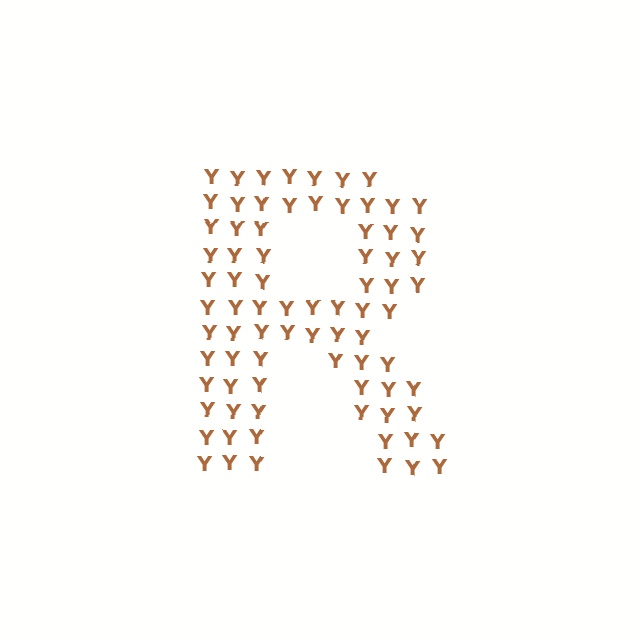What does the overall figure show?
The overall figure shows the letter R.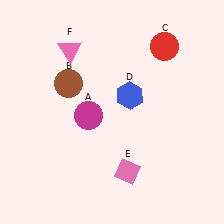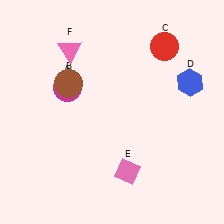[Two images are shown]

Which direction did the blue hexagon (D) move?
The blue hexagon (D) moved right.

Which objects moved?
The objects that moved are: the magenta circle (A), the blue hexagon (D).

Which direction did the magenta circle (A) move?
The magenta circle (A) moved up.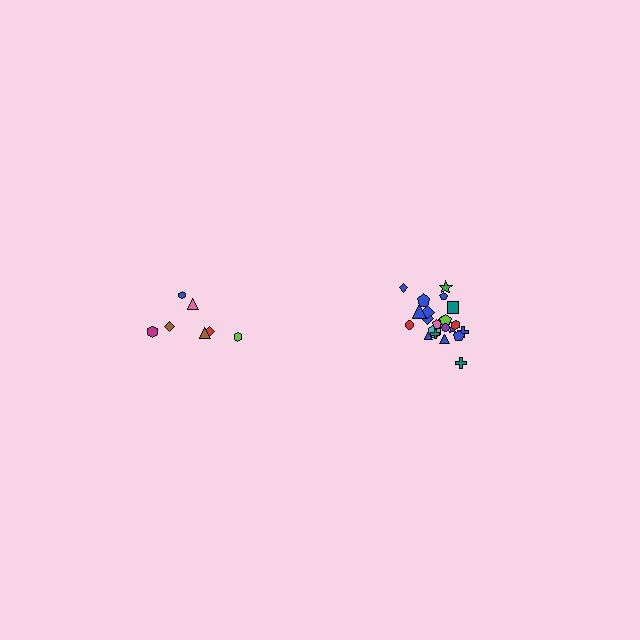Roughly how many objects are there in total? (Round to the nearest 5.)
Roughly 30 objects in total.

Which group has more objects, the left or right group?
The right group.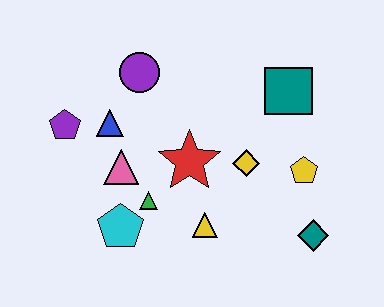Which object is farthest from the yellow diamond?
The purple pentagon is farthest from the yellow diamond.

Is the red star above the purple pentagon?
No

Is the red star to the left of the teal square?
Yes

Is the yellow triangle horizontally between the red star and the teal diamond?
Yes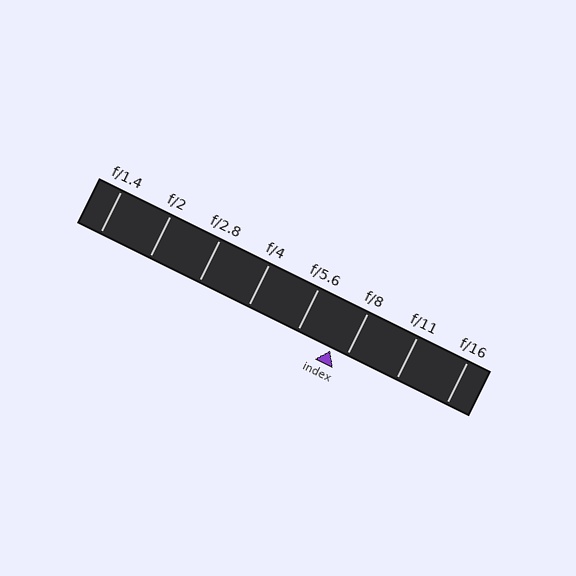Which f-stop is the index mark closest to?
The index mark is closest to f/8.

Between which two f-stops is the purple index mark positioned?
The index mark is between f/5.6 and f/8.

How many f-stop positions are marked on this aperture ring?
There are 8 f-stop positions marked.